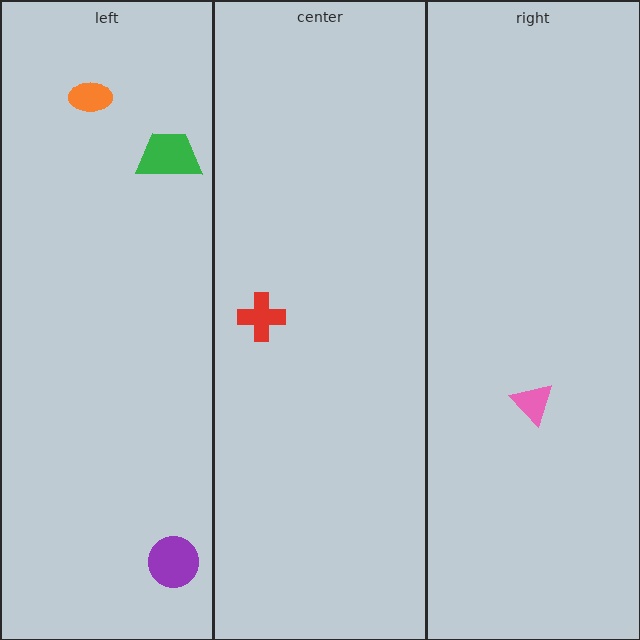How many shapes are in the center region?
1.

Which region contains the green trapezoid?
The left region.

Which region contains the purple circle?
The left region.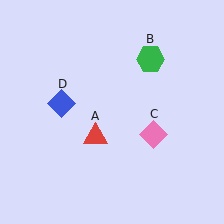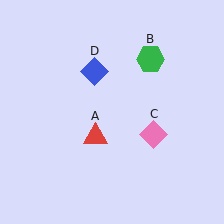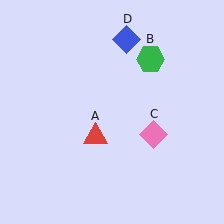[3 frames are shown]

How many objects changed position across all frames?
1 object changed position: blue diamond (object D).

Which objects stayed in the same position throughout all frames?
Red triangle (object A) and green hexagon (object B) and pink diamond (object C) remained stationary.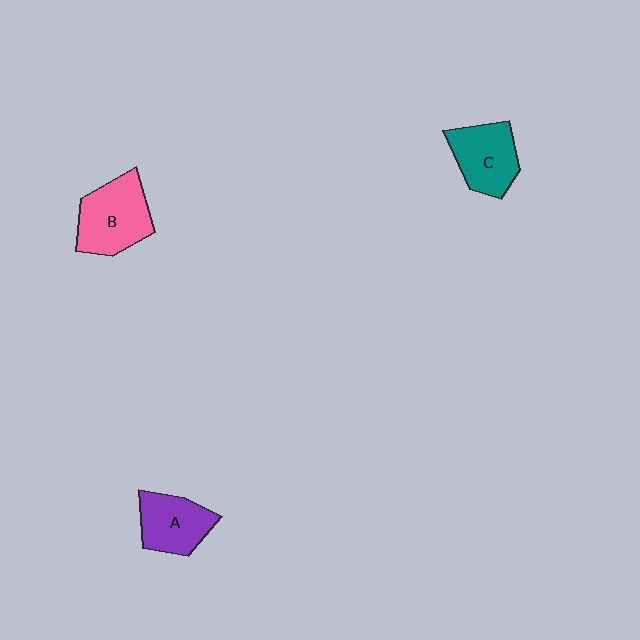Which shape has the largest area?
Shape B (pink).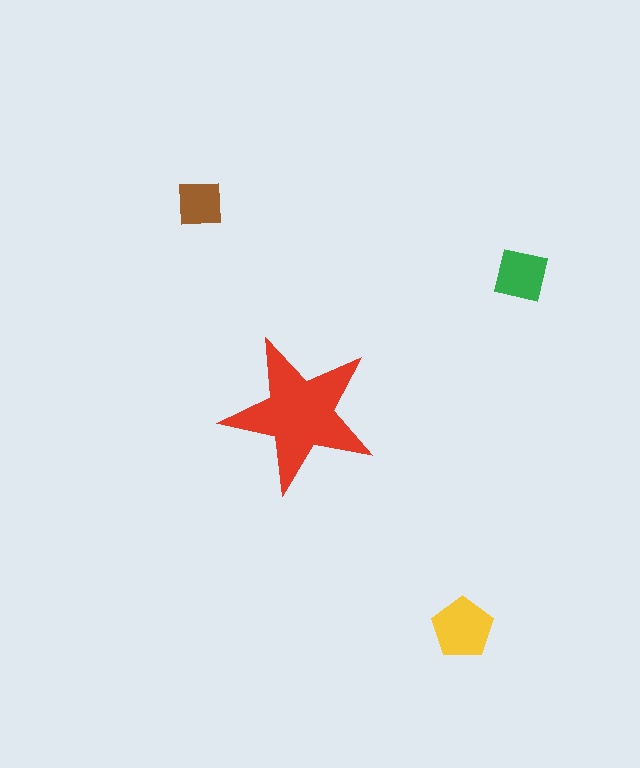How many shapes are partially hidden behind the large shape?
0 shapes are partially hidden.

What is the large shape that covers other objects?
A red star.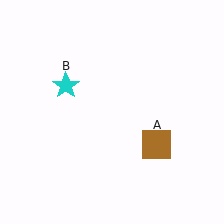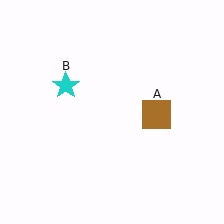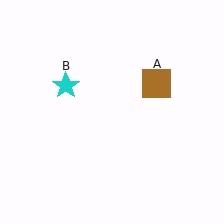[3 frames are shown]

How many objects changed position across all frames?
1 object changed position: brown square (object A).